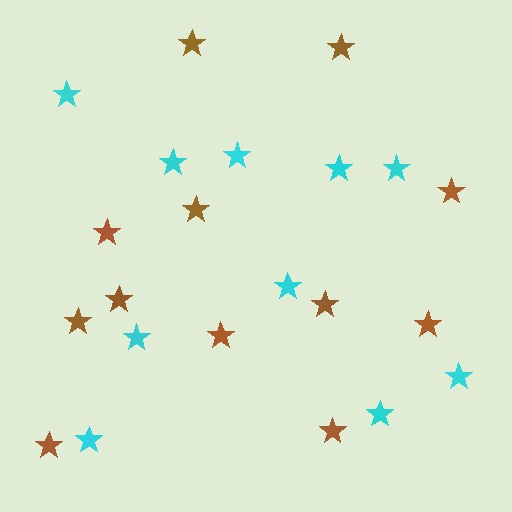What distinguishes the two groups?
There are 2 groups: one group of cyan stars (10) and one group of brown stars (12).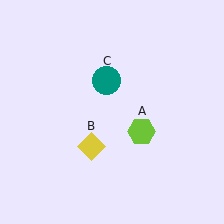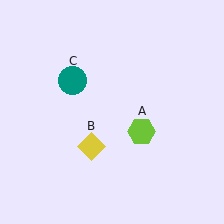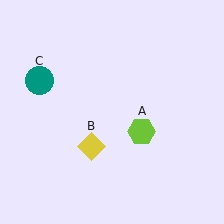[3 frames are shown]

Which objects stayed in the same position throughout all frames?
Lime hexagon (object A) and yellow diamond (object B) remained stationary.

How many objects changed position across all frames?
1 object changed position: teal circle (object C).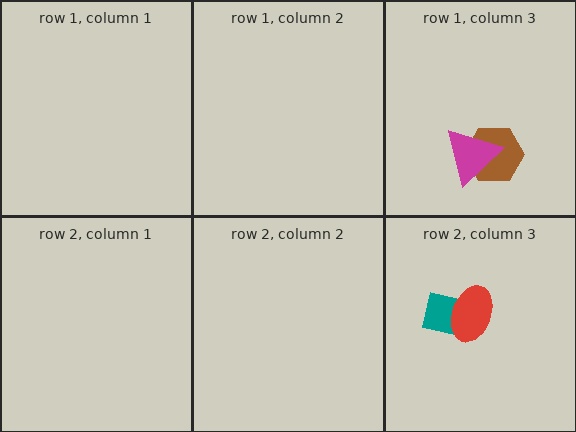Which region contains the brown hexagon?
The row 1, column 3 region.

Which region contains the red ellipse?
The row 2, column 3 region.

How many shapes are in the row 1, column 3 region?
2.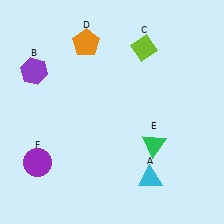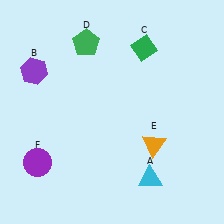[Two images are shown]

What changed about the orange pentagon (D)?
In Image 1, D is orange. In Image 2, it changed to green.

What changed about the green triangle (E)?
In Image 1, E is green. In Image 2, it changed to orange.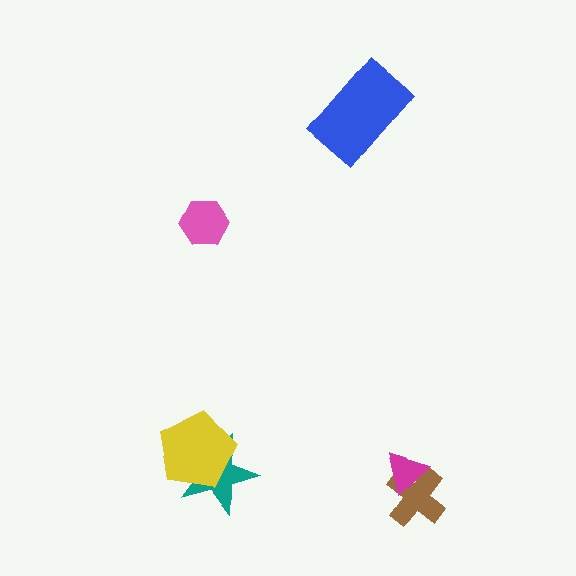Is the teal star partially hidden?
Yes, it is partially covered by another shape.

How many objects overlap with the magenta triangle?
1 object overlaps with the magenta triangle.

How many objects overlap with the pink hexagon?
0 objects overlap with the pink hexagon.